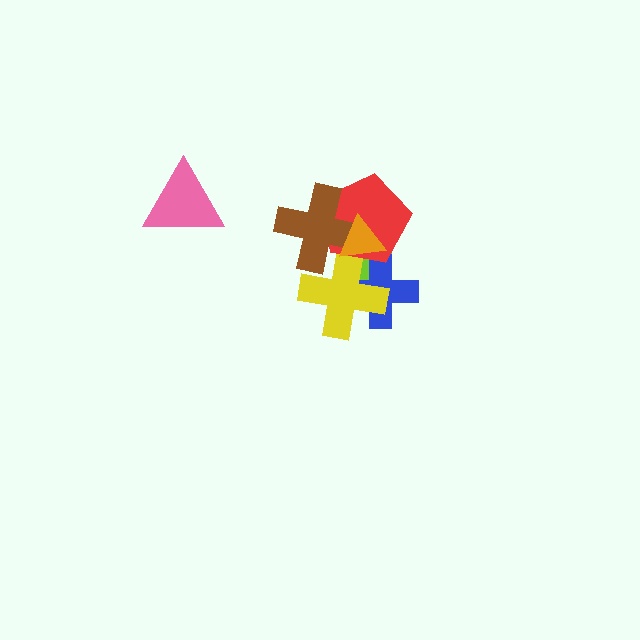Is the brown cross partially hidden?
Yes, it is partially covered by another shape.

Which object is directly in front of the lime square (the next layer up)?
The blue cross is directly in front of the lime square.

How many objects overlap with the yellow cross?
5 objects overlap with the yellow cross.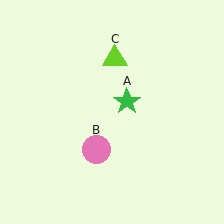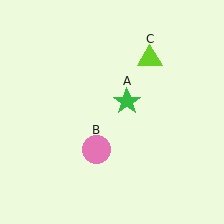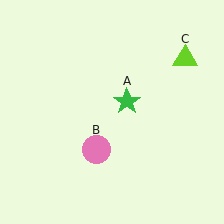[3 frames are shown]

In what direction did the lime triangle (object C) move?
The lime triangle (object C) moved right.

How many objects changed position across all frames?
1 object changed position: lime triangle (object C).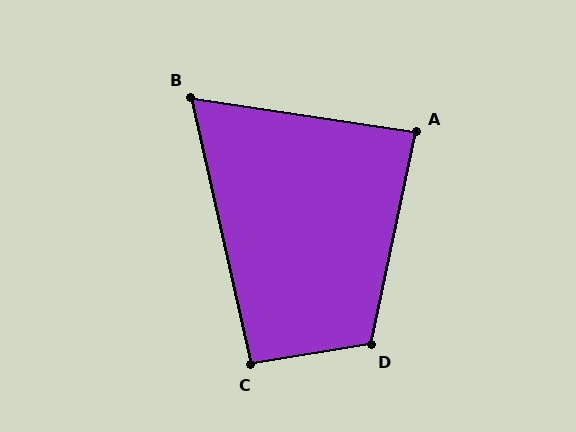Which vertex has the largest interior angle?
D, at approximately 111 degrees.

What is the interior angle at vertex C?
Approximately 93 degrees (approximately right).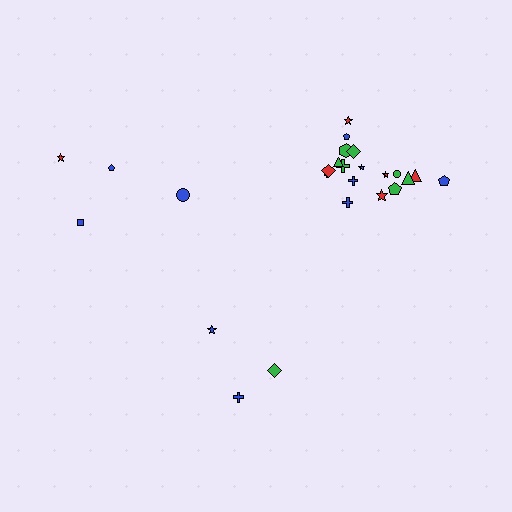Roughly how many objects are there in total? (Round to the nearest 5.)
Roughly 25 objects in total.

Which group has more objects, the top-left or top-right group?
The top-right group.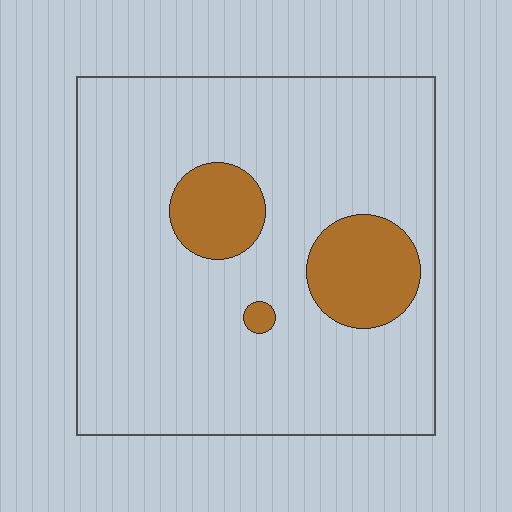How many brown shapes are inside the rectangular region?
3.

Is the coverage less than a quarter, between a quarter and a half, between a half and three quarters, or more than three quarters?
Less than a quarter.